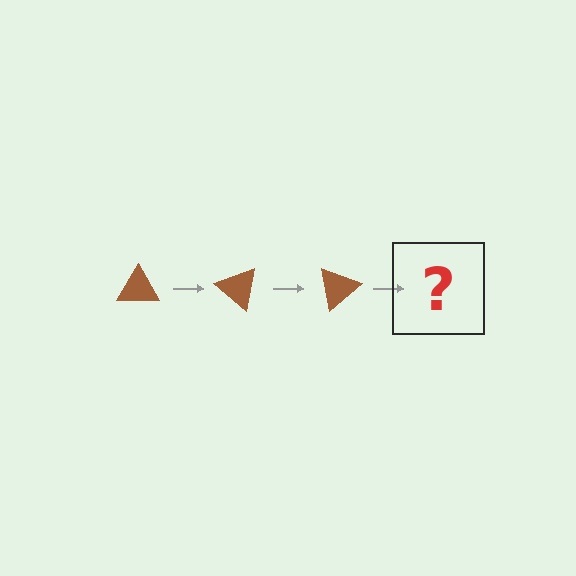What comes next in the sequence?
The next element should be a brown triangle rotated 120 degrees.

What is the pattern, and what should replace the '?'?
The pattern is that the triangle rotates 40 degrees each step. The '?' should be a brown triangle rotated 120 degrees.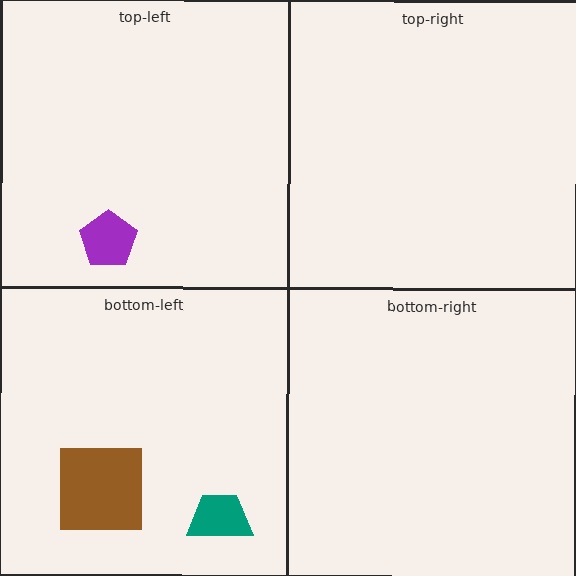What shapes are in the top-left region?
The purple pentagon.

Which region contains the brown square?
The bottom-left region.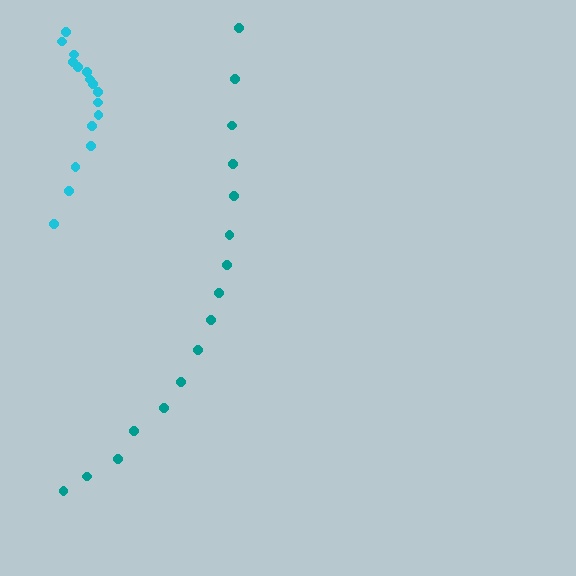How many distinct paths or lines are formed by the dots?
There are 2 distinct paths.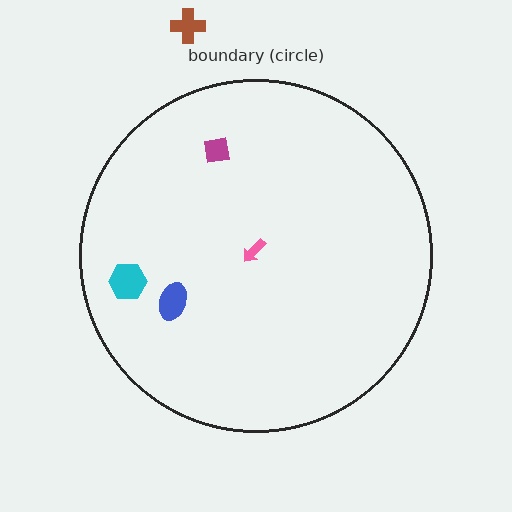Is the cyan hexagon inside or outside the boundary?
Inside.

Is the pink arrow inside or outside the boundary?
Inside.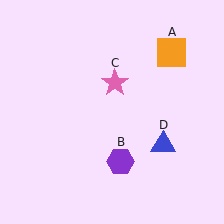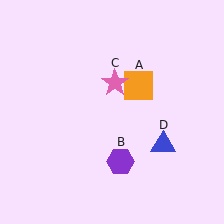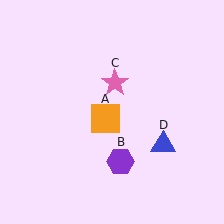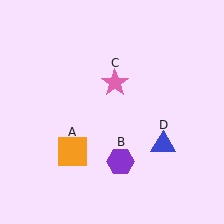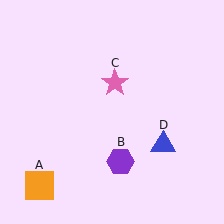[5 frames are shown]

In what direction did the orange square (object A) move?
The orange square (object A) moved down and to the left.